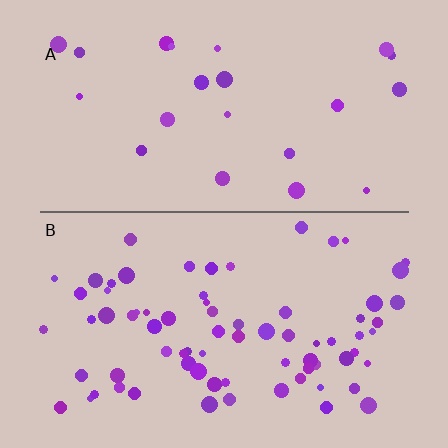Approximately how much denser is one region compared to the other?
Approximately 3.2× — region B over region A.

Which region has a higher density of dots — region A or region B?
B (the bottom).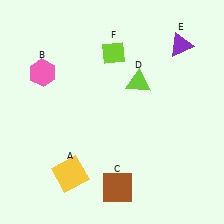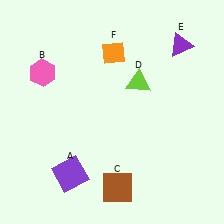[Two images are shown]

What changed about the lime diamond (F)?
In Image 1, F is lime. In Image 2, it changed to orange.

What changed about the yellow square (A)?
In Image 1, A is yellow. In Image 2, it changed to purple.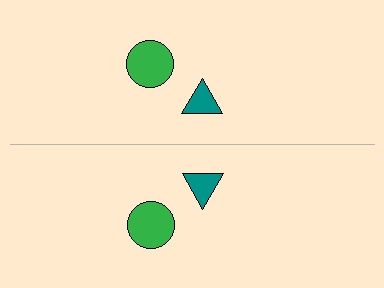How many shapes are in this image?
There are 4 shapes in this image.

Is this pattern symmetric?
Yes, this pattern has bilateral (reflection) symmetry.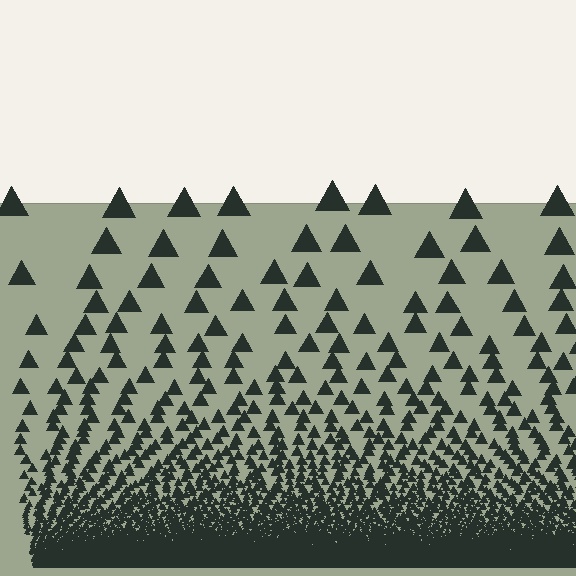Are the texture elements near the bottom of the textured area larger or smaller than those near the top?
Smaller. The gradient is inverted — elements near the bottom are smaller and denser.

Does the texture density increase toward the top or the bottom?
Density increases toward the bottom.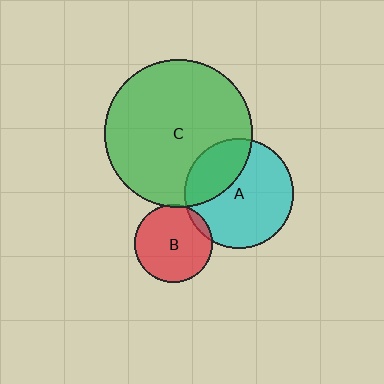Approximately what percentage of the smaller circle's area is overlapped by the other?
Approximately 5%.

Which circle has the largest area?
Circle C (green).